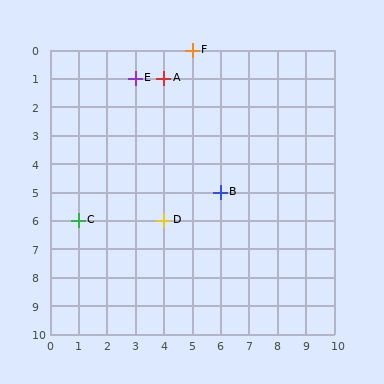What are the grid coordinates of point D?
Point D is at grid coordinates (4, 6).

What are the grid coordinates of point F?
Point F is at grid coordinates (5, 0).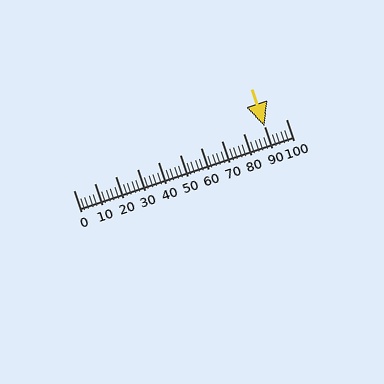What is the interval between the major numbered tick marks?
The major tick marks are spaced 10 units apart.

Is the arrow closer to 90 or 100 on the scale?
The arrow is closer to 90.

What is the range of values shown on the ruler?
The ruler shows values from 0 to 100.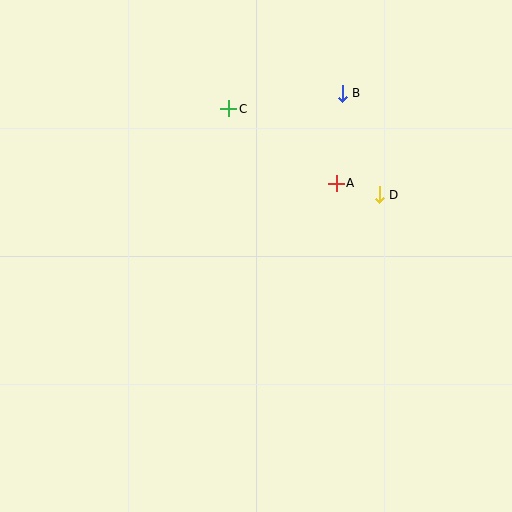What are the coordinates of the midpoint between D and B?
The midpoint between D and B is at (361, 144).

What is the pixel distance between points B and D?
The distance between B and D is 108 pixels.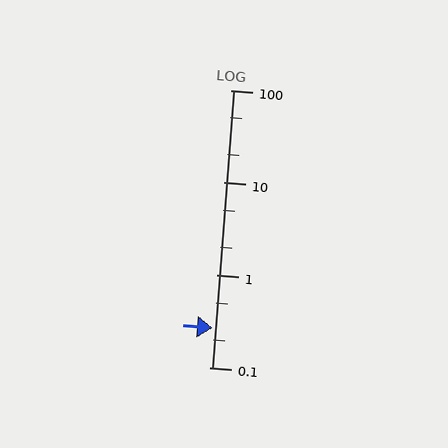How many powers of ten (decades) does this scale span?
The scale spans 3 decades, from 0.1 to 100.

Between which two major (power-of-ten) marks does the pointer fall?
The pointer is between 0.1 and 1.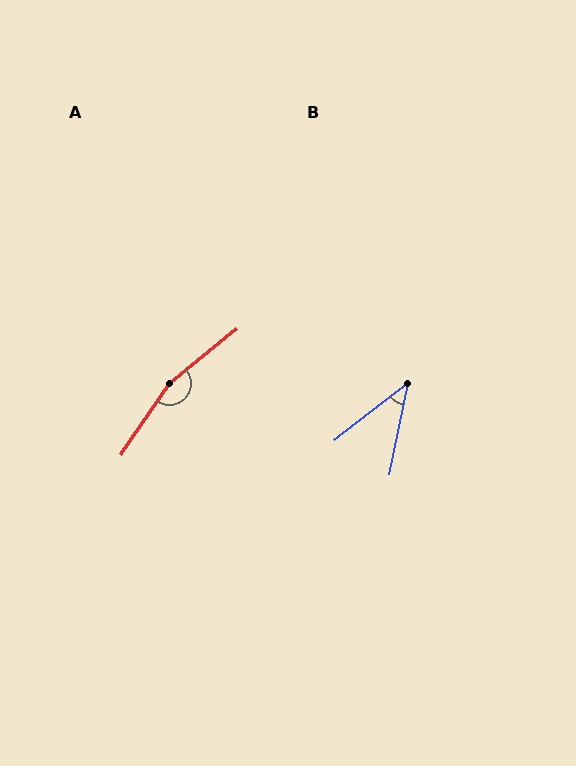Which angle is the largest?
A, at approximately 163 degrees.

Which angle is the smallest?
B, at approximately 41 degrees.